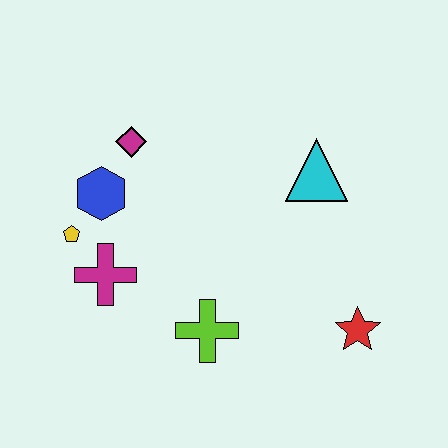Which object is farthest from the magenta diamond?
The red star is farthest from the magenta diamond.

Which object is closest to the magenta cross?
The yellow pentagon is closest to the magenta cross.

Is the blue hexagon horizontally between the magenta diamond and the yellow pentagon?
Yes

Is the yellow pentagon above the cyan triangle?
No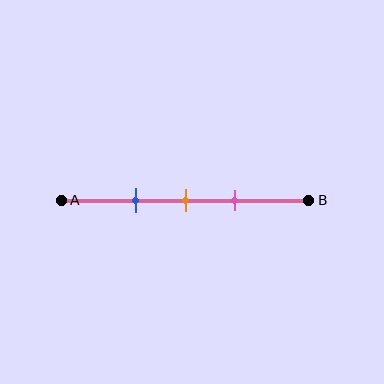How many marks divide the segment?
There are 3 marks dividing the segment.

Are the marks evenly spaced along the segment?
Yes, the marks are approximately evenly spaced.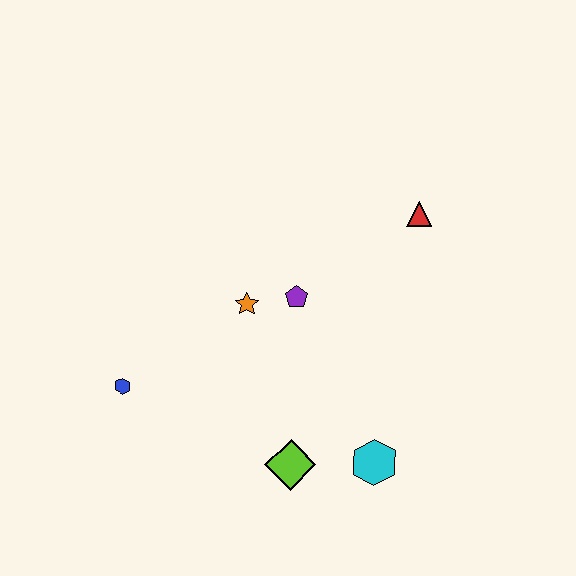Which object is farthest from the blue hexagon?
The red triangle is farthest from the blue hexagon.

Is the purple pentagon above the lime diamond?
Yes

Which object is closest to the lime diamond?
The cyan hexagon is closest to the lime diamond.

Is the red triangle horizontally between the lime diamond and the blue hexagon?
No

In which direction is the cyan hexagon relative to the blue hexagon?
The cyan hexagon is to the right of the blue hexagon.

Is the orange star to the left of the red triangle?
Yes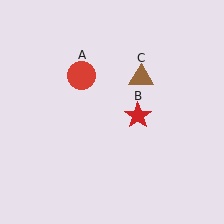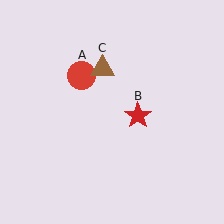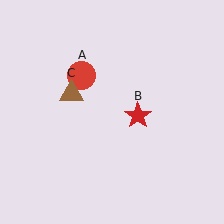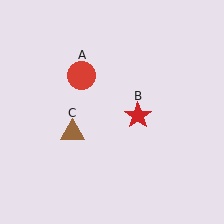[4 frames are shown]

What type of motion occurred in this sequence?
The brown triangle (object C) rotated counterclockwise around the center of the scene.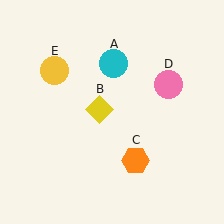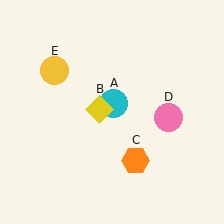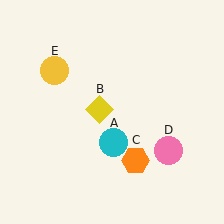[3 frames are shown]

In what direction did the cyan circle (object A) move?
The cyan circle (object A) moved down.